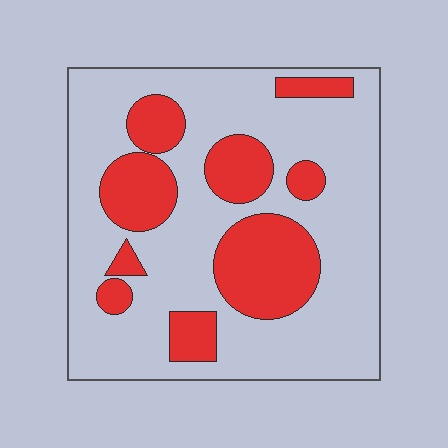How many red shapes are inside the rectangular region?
9.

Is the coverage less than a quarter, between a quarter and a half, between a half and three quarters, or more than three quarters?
Between a quarter and a half.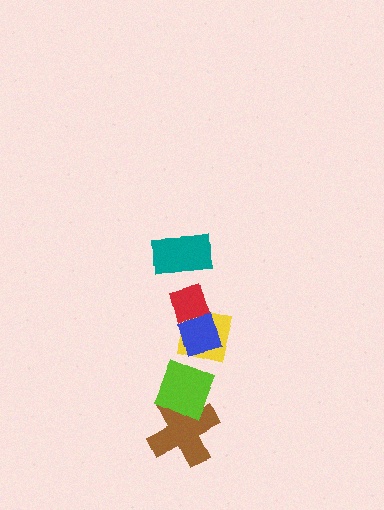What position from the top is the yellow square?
The yellow square is 4th from the top.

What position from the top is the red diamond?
The red diamond is 2nd from the top.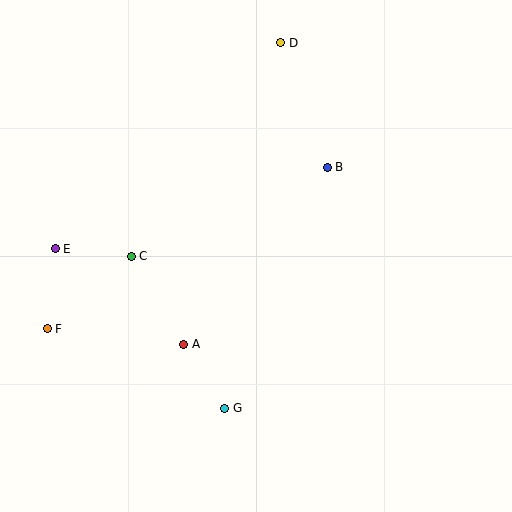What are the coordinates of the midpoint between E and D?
The midpoint between E and D is at (168, 146).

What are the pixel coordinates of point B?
Point B is at (327, 167).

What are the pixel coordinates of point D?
Point D is at (281, 43).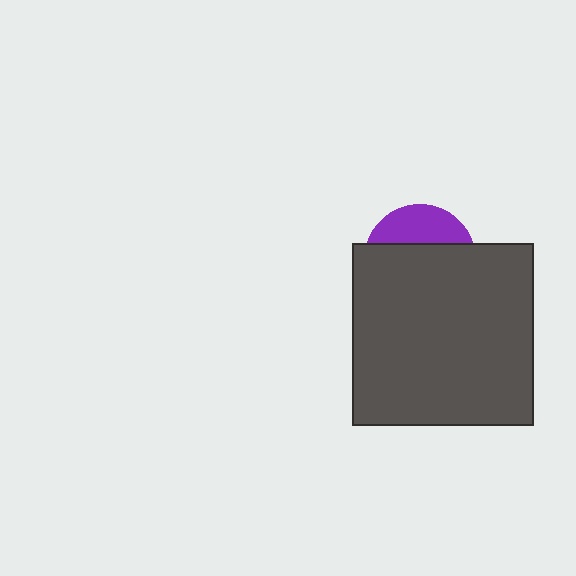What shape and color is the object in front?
The object in front is a dark gray square.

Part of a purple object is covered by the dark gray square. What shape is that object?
It is a circle.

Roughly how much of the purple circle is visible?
A small part of it is visible (roughly 32%).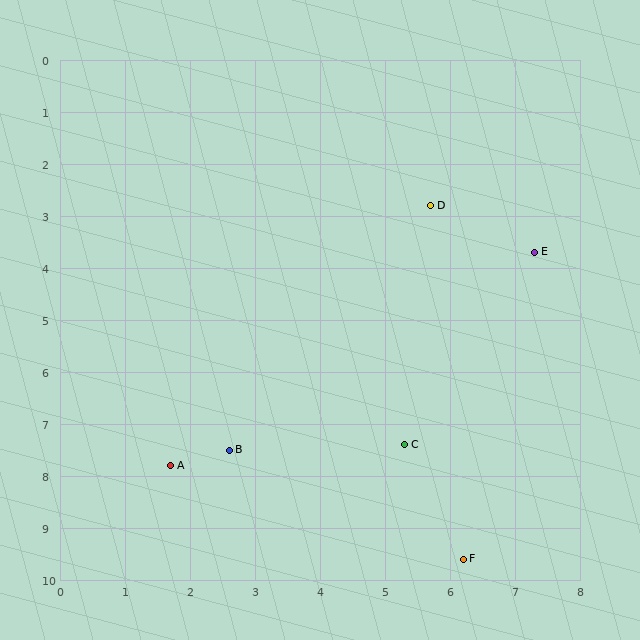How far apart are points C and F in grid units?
Points C and F are about 2.4 grid units apart.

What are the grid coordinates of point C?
Point C is at approximately (5.3, 7.4).